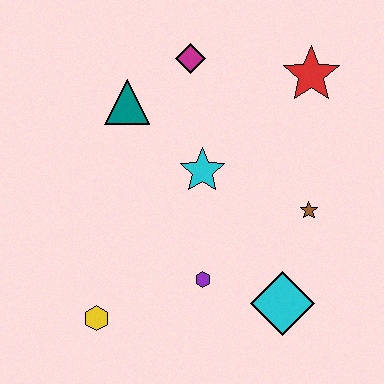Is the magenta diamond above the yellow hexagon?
Yes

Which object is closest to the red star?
The magenta diamond is closest to the red star.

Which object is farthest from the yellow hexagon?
The red star is farthest from the yellow hexagon.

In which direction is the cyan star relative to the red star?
The cyan star is to the left of the red star.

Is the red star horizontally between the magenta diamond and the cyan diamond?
No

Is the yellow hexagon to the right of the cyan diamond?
No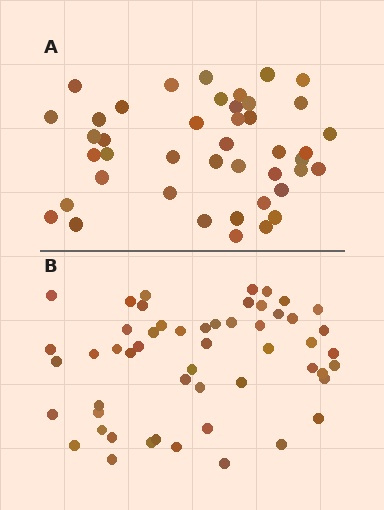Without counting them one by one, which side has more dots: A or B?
Region B (the bottom region) has more dots.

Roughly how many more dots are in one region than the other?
Region B has roughly 10 or so more dots than region A.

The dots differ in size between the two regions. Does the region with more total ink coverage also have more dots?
No. Region A has more total ink coverage because its dots are larger, but region B actually contains more individual dots. Total area can be misleading — the number of items is what matters here.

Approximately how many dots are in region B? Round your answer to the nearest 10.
About 50 dots. (The exact count is 53, which rounds to 50.)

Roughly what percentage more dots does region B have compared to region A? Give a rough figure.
About 25% more.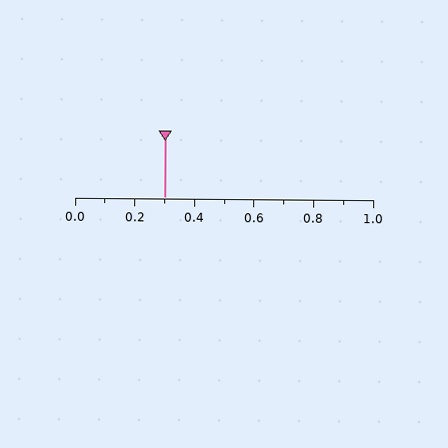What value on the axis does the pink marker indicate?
The marker indicates approximately 0.3.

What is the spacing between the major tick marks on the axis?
The major ticks are spaced 0.2 apart.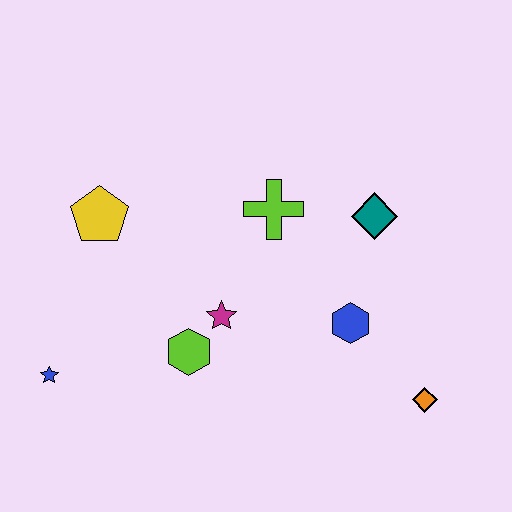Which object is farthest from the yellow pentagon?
The orange diamond is farthest from the yellow pentagon.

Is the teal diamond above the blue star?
Yes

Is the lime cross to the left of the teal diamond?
Yes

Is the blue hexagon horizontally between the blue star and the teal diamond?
Yes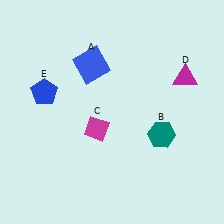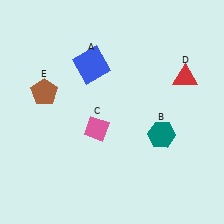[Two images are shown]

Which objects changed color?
C changed from magenta to pink. D changed from magenta to red. E changed from blue to brown.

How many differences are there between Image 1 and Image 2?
There are 3 differences between the two images.